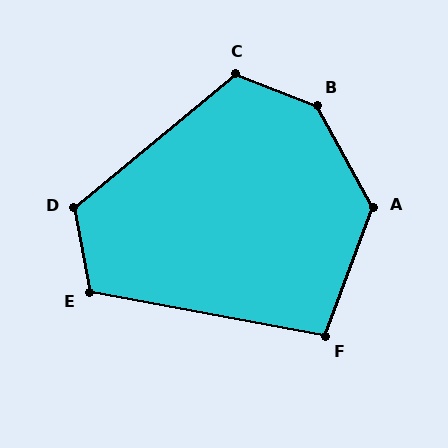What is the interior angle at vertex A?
Approximately 130 degrees (obtuse).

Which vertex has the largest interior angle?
B, at approximately 140 degrees.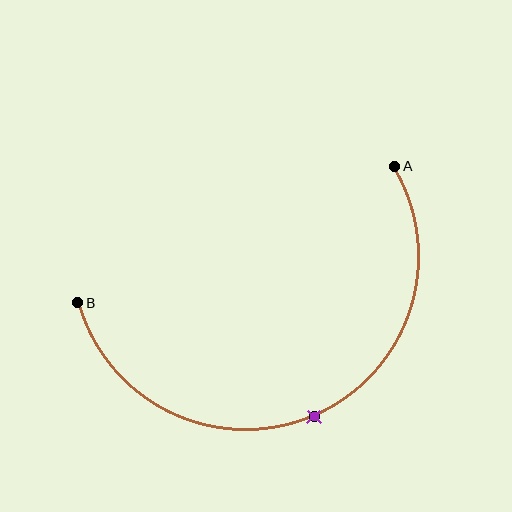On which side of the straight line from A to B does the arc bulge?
The arc bulges below the straight line connecting A and B.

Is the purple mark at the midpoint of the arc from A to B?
Yes. The purple mark lies on the arc at equal arc-length from both A and B — it is the arc midpoint.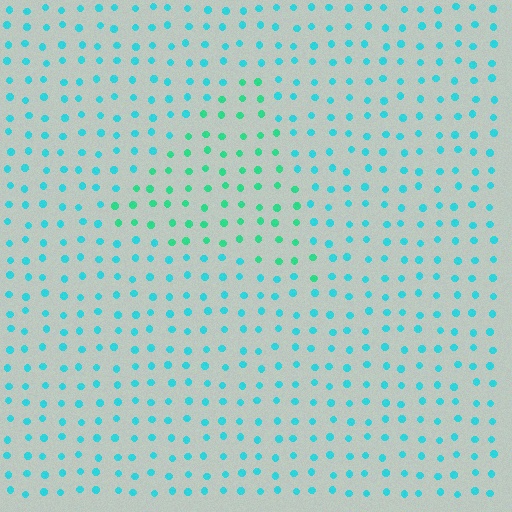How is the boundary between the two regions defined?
The boundary is defined purely by a slight shift in hue (about 31 degrees). Spacing, size, and orientation are identical on both sides.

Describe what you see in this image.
The image is filled with small cyan elements in a uniform arrangement. A triangle-shaped region is visible where the elements are tinted to a slightly different hue, forming a subtle color boundary.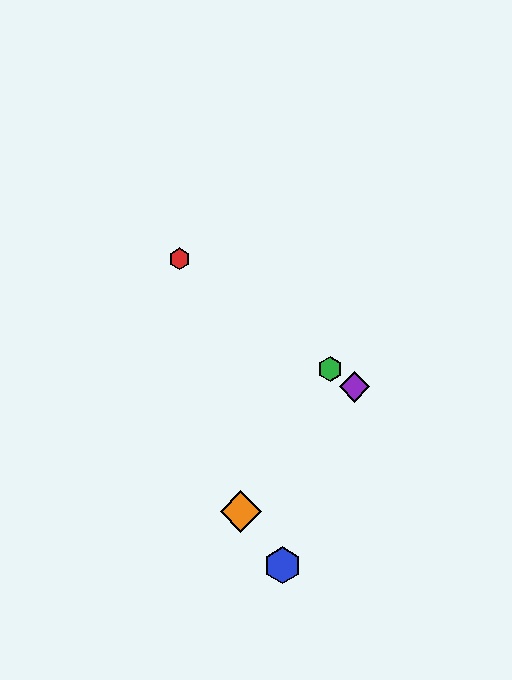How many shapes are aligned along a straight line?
4 shapes (the red hexagon, the green hexagon, the yellow diamond, the purple diamond) are aligned along a straight line.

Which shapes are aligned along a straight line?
The red hexagon, the green hexagon, the yellow diamond, the purple diamond are aligned along a straight line.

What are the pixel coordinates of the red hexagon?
The red hexagon is at (180, 259).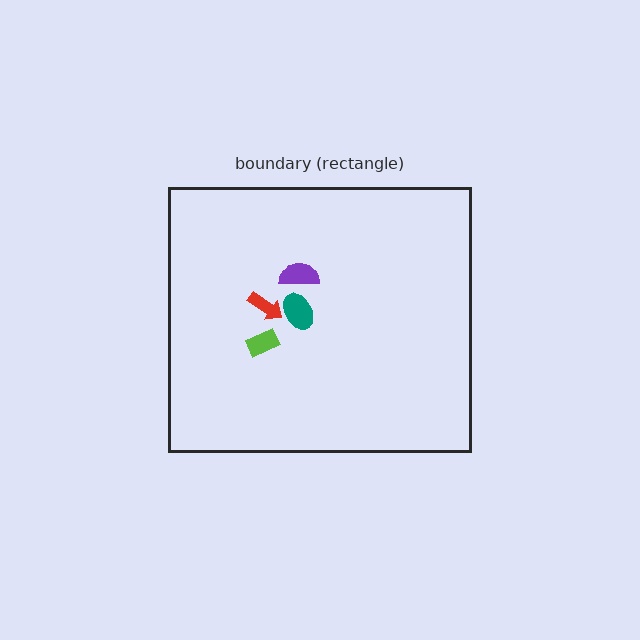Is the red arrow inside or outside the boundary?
Inside.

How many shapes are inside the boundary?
4 inside, 0 outside.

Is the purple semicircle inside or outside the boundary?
Inside.